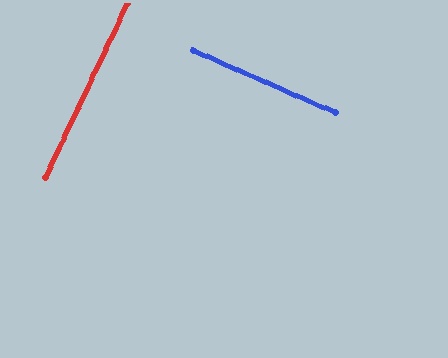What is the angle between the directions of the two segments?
Approximately 88 degrees.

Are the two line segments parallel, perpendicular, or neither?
Perpendicular — they meet at approximately 88°.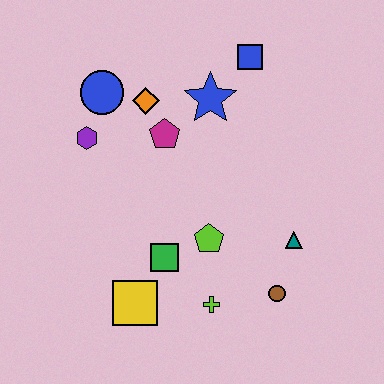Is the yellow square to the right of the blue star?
No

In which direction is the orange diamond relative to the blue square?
The orange diamond is to the left of the blue square.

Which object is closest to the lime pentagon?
The green square is closest to the lime pentagon.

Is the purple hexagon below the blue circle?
Yes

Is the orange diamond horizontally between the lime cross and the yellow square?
Yes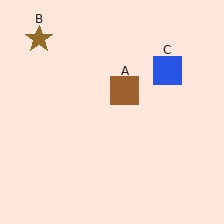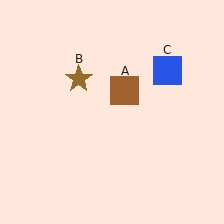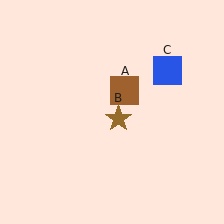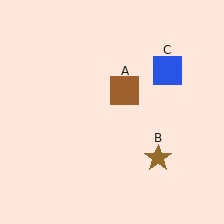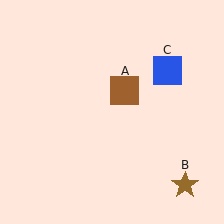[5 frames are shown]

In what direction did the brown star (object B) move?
The brown star (object B) moved down and to the right.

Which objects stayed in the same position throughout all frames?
Brown square (object A) and blue square (object C) remained stationary.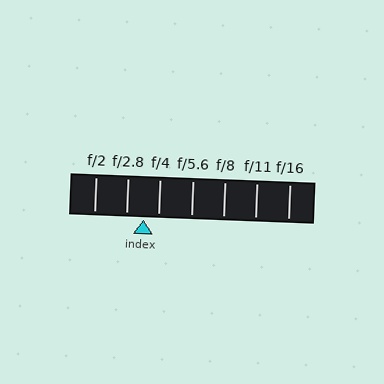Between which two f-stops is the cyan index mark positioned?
The index mark is between f/2.8 and f/4.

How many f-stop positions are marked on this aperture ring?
There are 7 f-stop positions marked.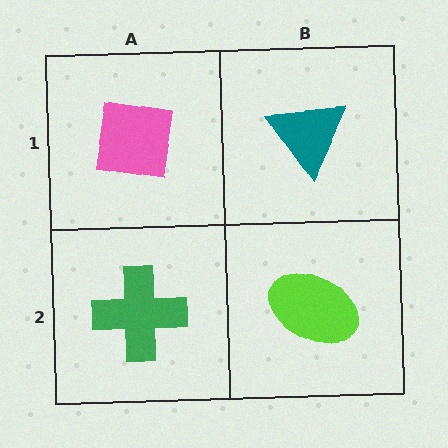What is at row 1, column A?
A pink square.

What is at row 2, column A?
A green cross.